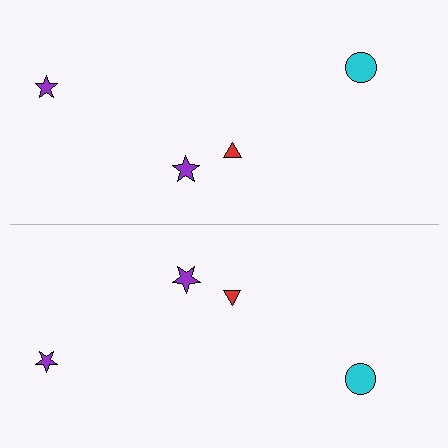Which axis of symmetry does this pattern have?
The pattern has a horizontal axis of symmetry running through the center of the image.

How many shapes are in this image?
There are 8 shapes in this image.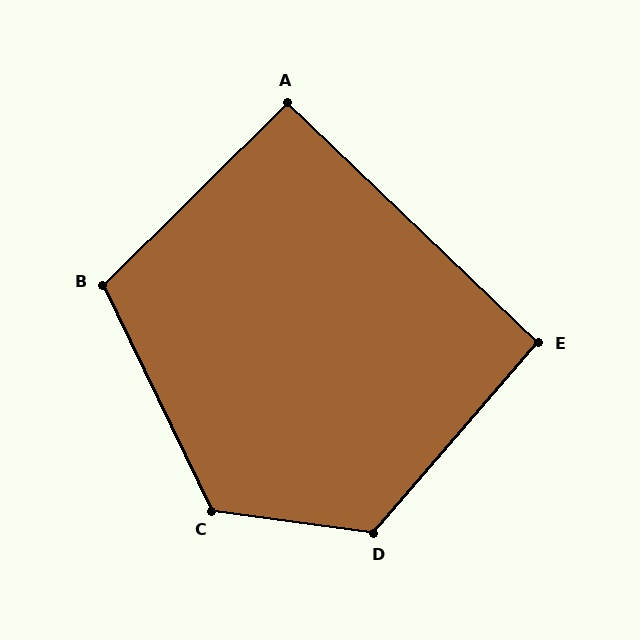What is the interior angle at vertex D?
Approximately 123 degrees (obtuse).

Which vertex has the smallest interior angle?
A, at approximately 92 degrees.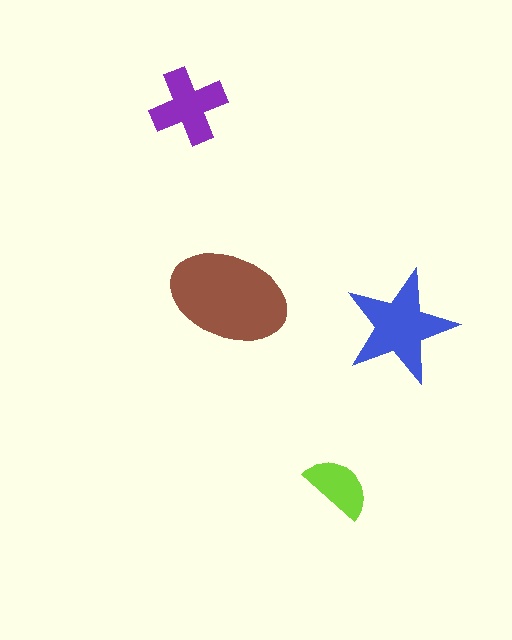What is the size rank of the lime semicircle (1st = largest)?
4th.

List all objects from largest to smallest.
The brown ellipse, the blue star, the purple cross, the lime semicircle.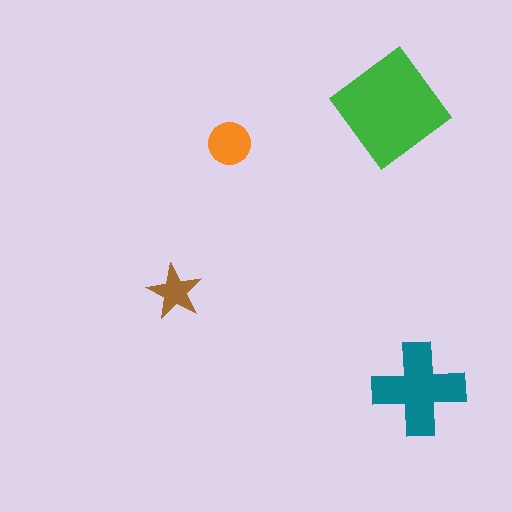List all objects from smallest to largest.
The brown star, the orange circle, the teal cross, the green diamond.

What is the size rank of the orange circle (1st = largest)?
3rd.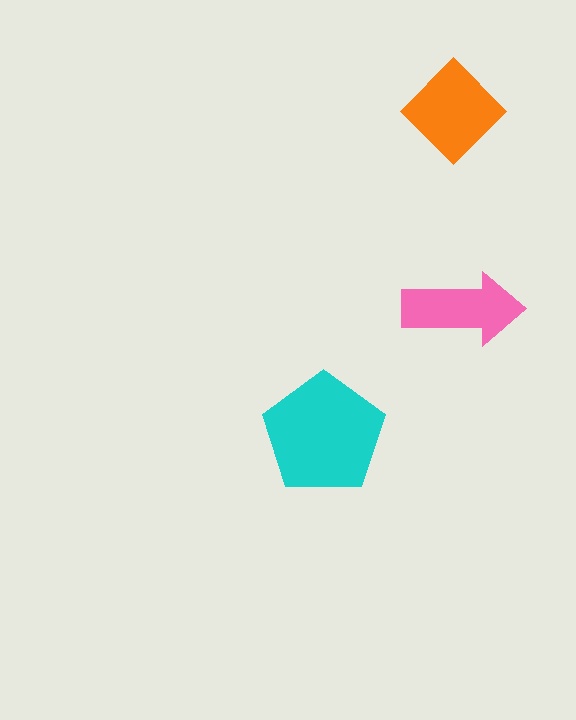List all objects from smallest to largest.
The pink arrow, the orange diamond, the cyan pentagon.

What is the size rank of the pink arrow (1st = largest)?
3rd.